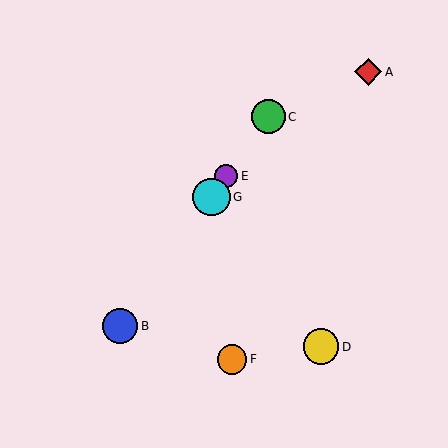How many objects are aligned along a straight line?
4 objects (B, C, E, G) are aligned along a straight line.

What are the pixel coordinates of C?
Object C is at (268, 117).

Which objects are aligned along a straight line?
Objects B, C, E, G are aligned along a straight line.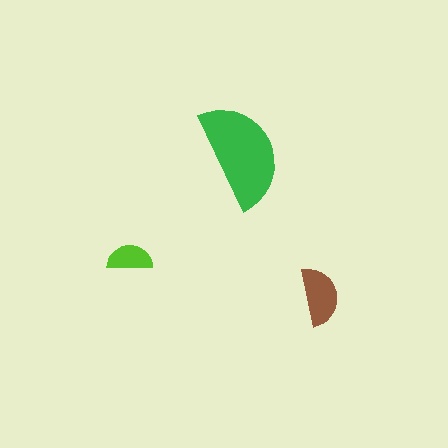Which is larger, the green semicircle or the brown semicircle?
The green one.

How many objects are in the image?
There are 3 objects in the image.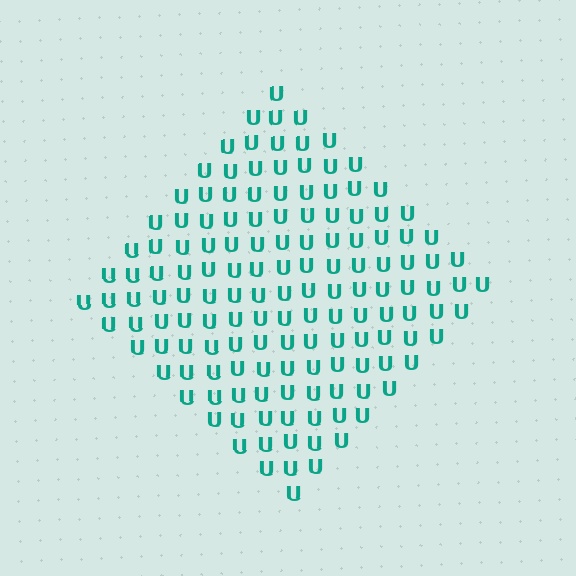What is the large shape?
The large shape is a diamond.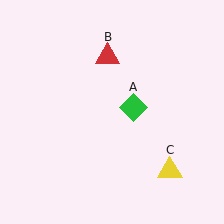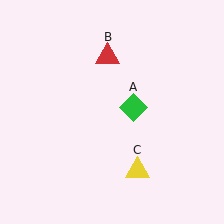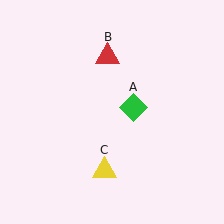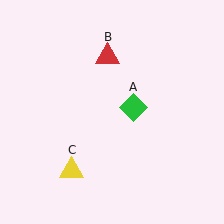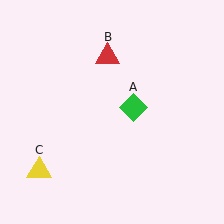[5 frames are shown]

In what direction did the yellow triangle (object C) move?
The yellow triangle (object C) moved left.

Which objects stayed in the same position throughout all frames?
Green diamond (object A) and red triangle (object B) remained stationary.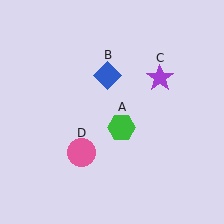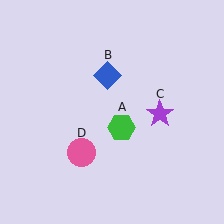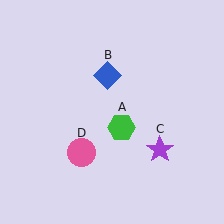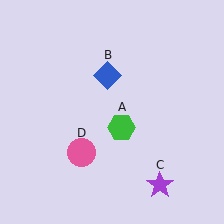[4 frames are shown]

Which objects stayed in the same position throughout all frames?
Green hexagon (object A) and blue diamond (object B) and pink circle (object D) remained stationary.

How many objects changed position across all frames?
1 object changed position: purple star (object C).